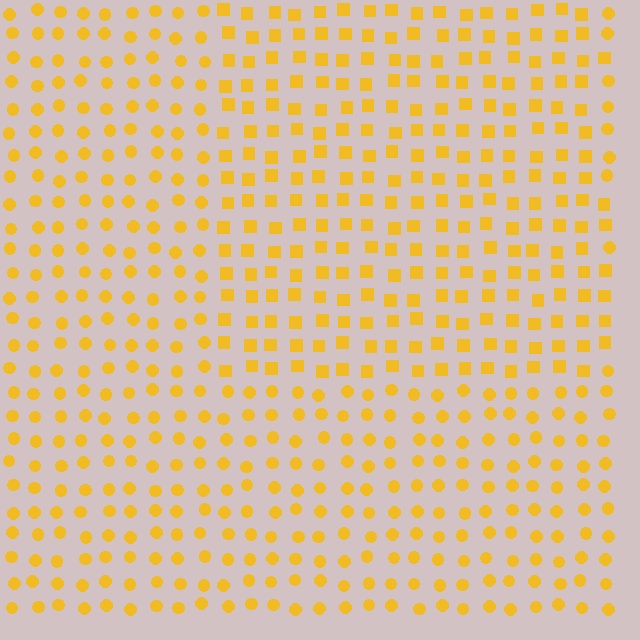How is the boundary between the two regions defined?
The boundary is defined by a change in element shape: squares inside vs. circles outside. All elements share the same color and spacing.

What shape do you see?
I see a rectangle.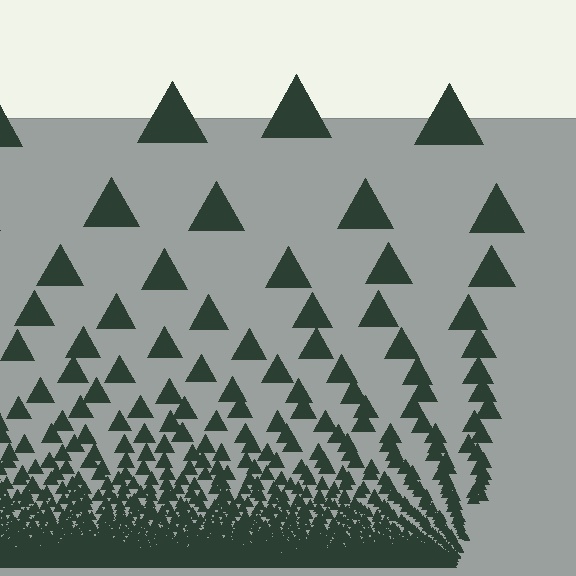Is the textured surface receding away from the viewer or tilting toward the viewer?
The surface appears to tilt toward the viewer. Texture elements get larger and sparser toward the top.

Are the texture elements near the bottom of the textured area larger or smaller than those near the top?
Smaller. The gradient is inverted — elements near the bottom are smaller and denser.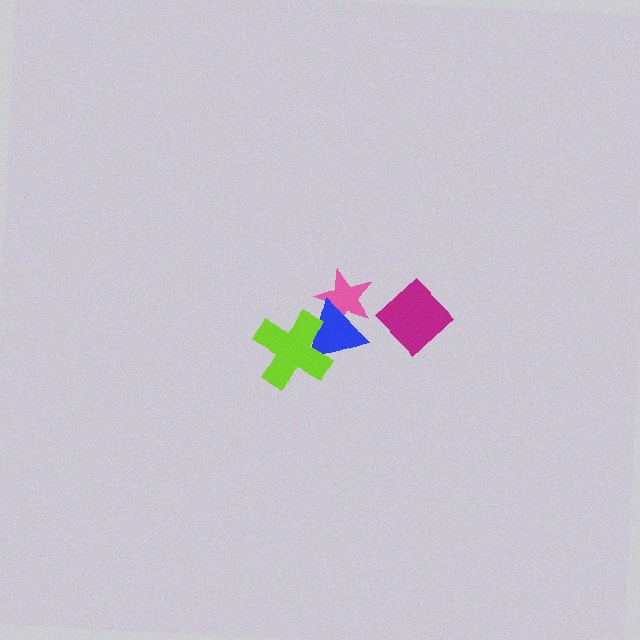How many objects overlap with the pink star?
1 object overlaps with the pink star.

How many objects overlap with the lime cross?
1 object overlaps with the lime cross.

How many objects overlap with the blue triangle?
2 objects overlap with the blue triangle.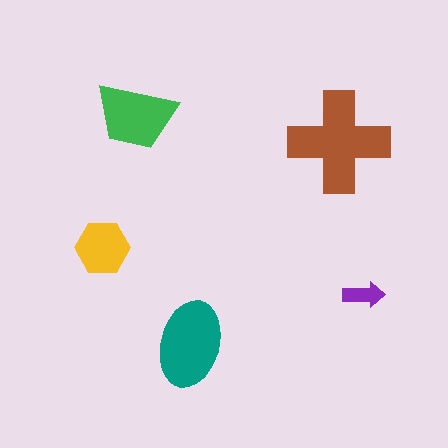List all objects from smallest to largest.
The purple arrow, the yellow hexagon, the green trapezoid, the teal ellipse, the brown cross.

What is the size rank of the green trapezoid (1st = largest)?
3rd.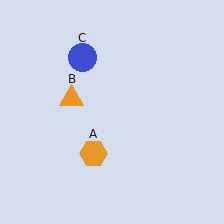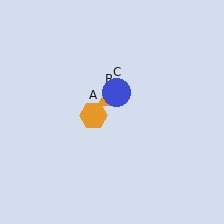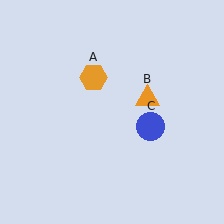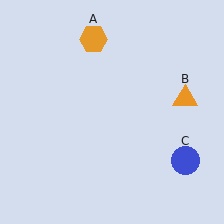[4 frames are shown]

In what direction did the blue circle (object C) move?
The blue circle (object C) moved down and to the right.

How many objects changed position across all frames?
3 objects changed position: orange hexagon (object A), orange triangle (object B), blue circle (object C).